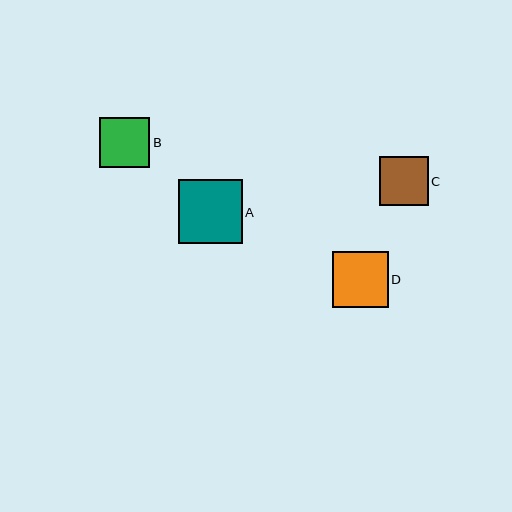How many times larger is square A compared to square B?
Square A is approximately 1.3 times the size of square B.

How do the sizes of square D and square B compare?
Square D and square B are approximately the same size.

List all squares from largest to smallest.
From largest to smallest: A, D, B, C.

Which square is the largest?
Square A is the largest with a size of approximately 64 pixels.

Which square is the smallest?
Square C is the smallest with a size of approximately 49 pixels.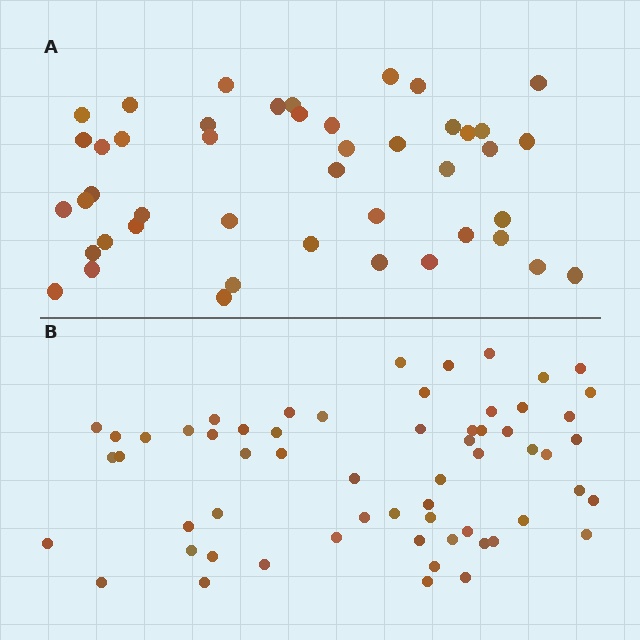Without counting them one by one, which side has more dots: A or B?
Region B (the bottom region) has more dots.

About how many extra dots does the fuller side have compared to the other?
Region B has approximately 15 more dots than region A.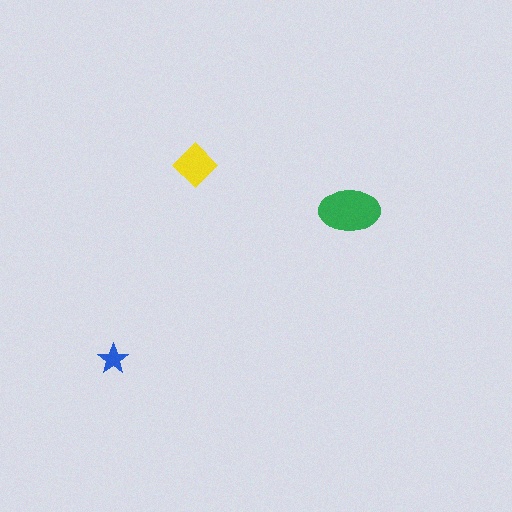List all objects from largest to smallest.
The green ellipse, the yellow diamond, the blue star.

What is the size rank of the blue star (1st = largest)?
3rd.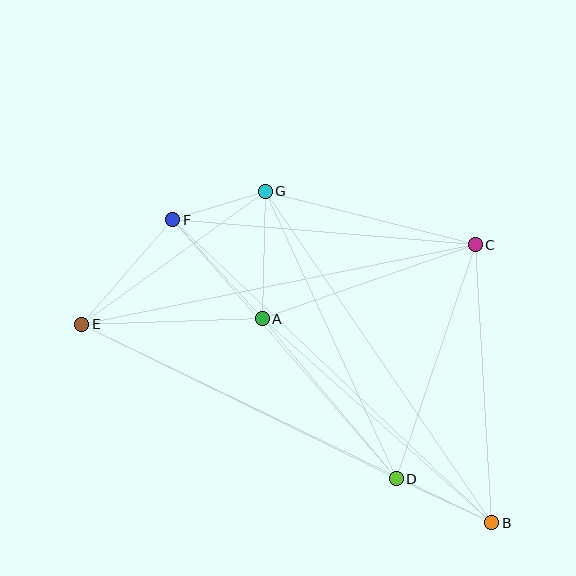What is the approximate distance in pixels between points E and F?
The distance between E and F is approximately 138 pixels.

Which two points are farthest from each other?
Points B and E are farthest from each other.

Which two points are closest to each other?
Points F and G are closest to each other.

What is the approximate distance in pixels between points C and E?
The distance between C and E is approximately 401 pixels.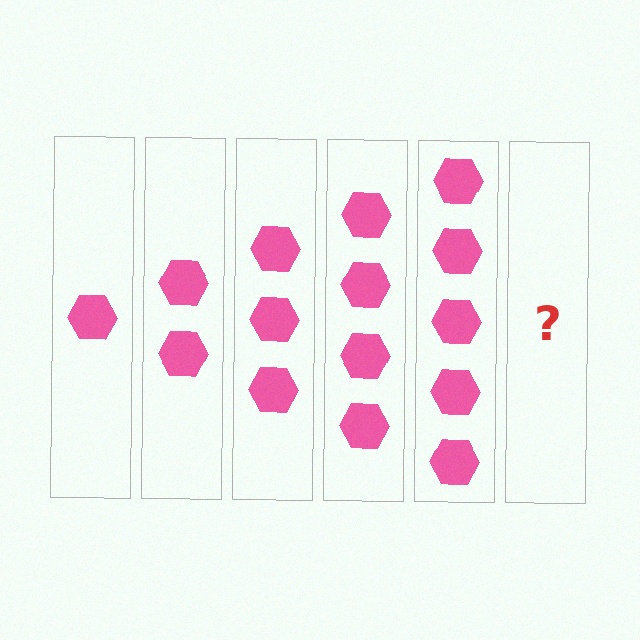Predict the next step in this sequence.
The next step is 6 hexagons.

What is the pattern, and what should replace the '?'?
The pattern is that each step adds one more hexagon. The '?' should be 6 hexagons.